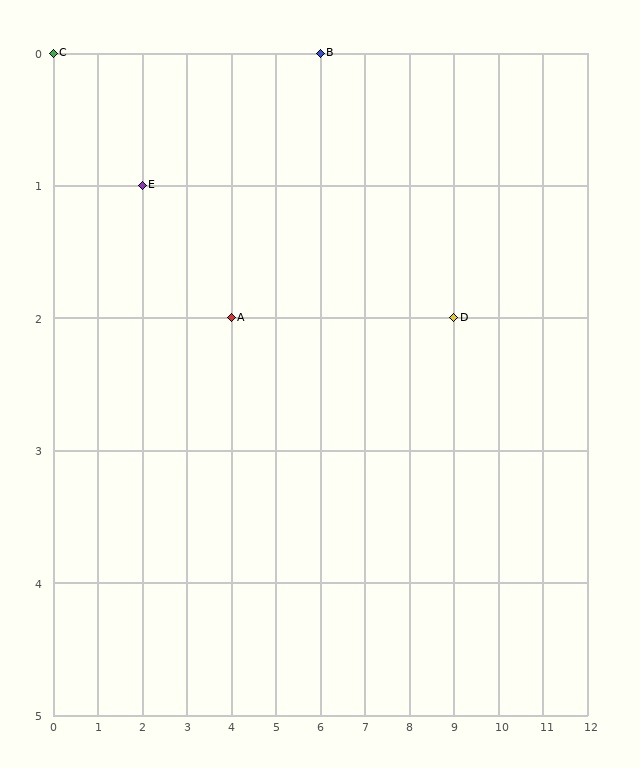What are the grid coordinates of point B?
Point B is at grid coordinates (6, 0).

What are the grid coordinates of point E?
Point E is at grid coordinates (2, 1).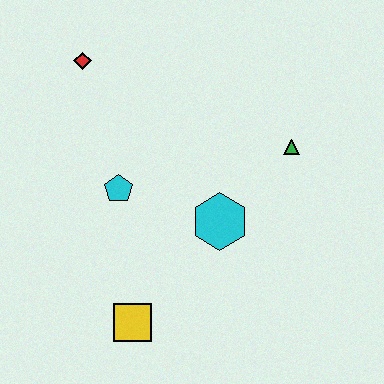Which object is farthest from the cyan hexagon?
The red diamond is farthest from the cyan hexagon.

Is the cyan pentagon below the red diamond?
Yes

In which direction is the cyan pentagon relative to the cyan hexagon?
The cyan pentagon is to the left of the cyan hexagon.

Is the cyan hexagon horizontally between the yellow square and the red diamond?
No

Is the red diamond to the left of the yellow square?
Yes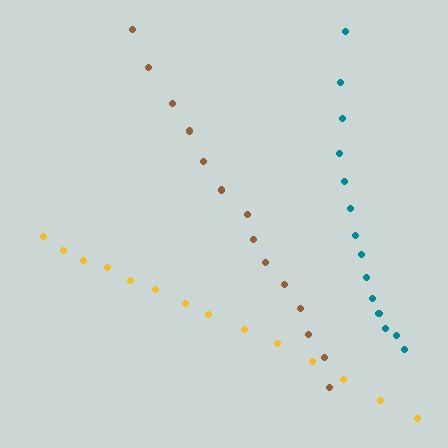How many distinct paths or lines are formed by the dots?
There are 3 distinct paths.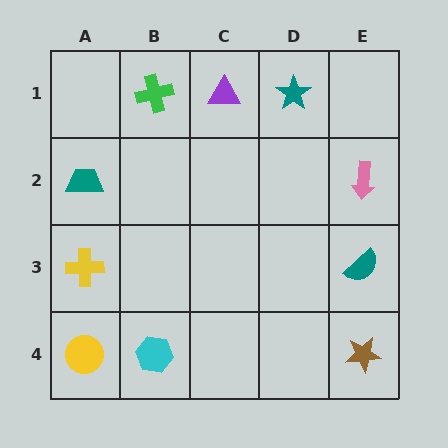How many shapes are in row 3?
2 shapes.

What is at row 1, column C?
A purple triangle.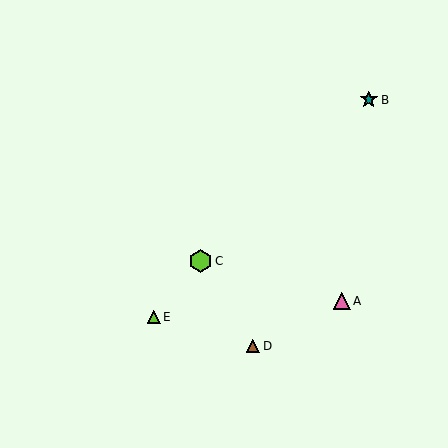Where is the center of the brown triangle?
The center of the brown triangle is at (253, 346).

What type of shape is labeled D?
Shape D is a brown triangle.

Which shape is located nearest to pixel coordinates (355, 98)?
The teal star (labeled B) at (369, 100) is nearest to that location.